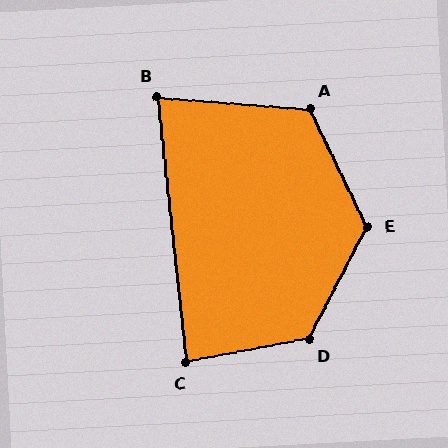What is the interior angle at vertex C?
Approximately 86 degrees (approximately right).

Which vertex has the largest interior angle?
D, at approximately 128 degrees.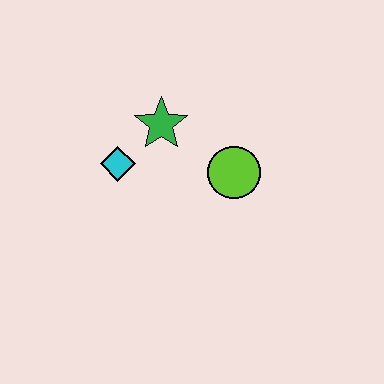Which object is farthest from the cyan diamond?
The lime circle is farthest from the cyan diamond.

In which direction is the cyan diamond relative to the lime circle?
The cyan diamond is to the left of the lime circle.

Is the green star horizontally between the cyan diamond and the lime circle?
Yes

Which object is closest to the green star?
The cyan diamond is closest to the green star.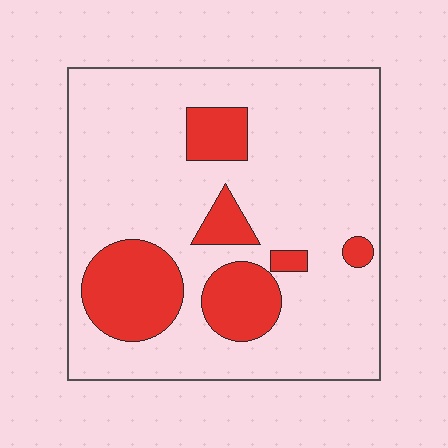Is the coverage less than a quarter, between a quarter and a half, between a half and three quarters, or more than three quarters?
Less than a quarter.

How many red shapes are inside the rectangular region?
6.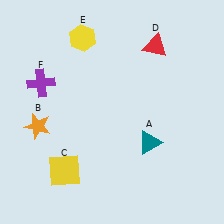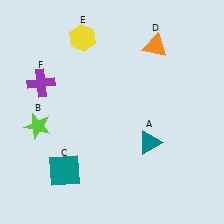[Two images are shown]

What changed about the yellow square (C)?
In Image 1, C is yellow. In Image 2, it changed to teal.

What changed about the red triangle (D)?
In Image 1, D is red. In Image 2, it changed to orange.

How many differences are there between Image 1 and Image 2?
There are 3 differences between the two images.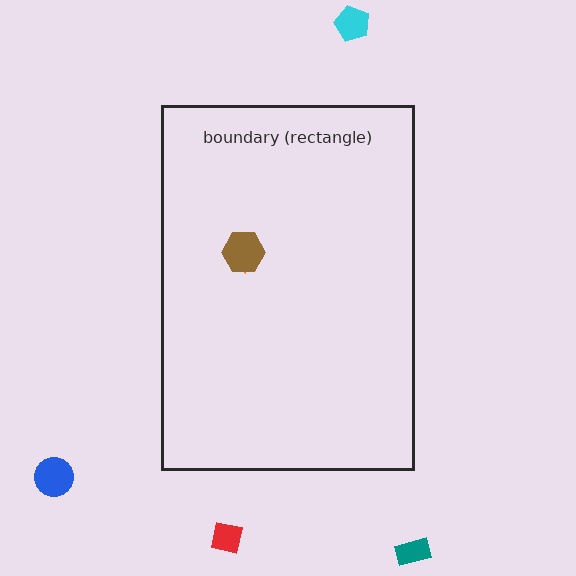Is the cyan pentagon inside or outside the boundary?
Outside.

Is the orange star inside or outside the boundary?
Inside.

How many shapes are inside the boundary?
2 inside, 4 outside.